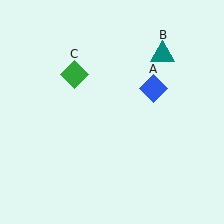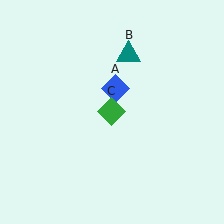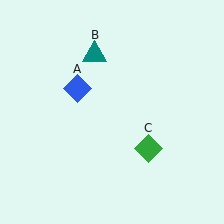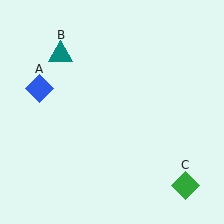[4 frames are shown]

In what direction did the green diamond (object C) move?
The green diamond (object C) moved down and to the right.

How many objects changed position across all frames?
3 objects changed position: blue diamond (object A), teal triangle (object B), green diamond (object C).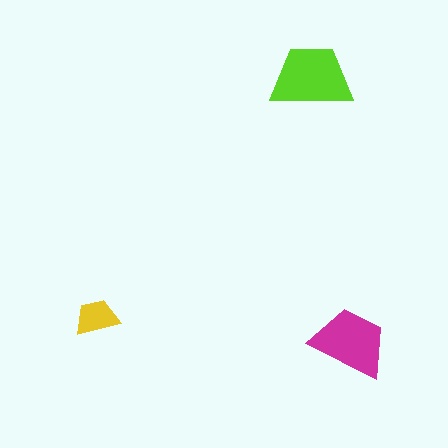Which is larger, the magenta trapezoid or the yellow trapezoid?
The magenta one.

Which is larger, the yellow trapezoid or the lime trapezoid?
The lime one.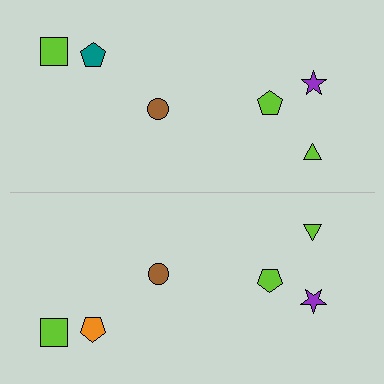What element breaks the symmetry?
The orange pentagon on the bottom side breaks the symmetry — its mirror counterpart is teal.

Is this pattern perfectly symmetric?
No, the pattern is not perfectly symmetric. The orange pentagon on the bottom side breaks the symmetry — its mirror counterpart is teal.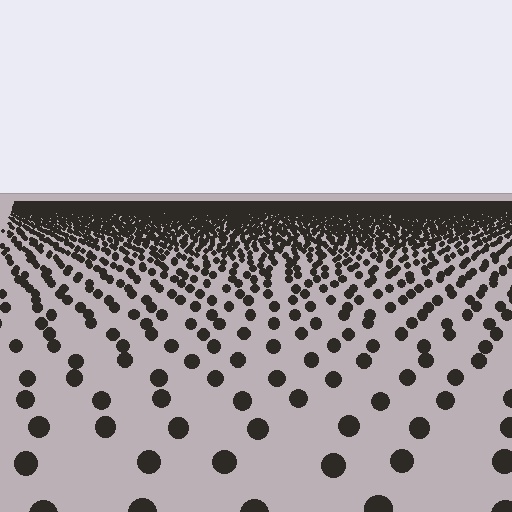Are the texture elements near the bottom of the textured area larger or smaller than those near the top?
Larger. Near the bottom, elements are closer to the viewer and appear at a bigger on-screen size.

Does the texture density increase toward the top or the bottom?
Density increases toward the top.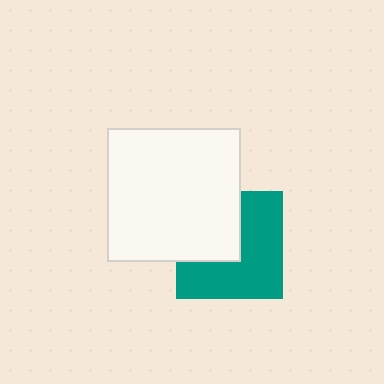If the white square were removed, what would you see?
You would see the complete teal square.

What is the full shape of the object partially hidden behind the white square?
The partially hidden object is a teal square.